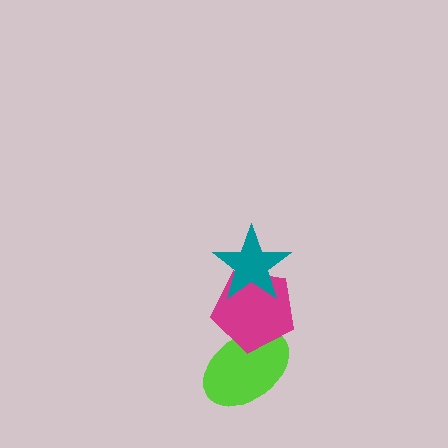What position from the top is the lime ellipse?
The lime ellipse is 3rd from the top.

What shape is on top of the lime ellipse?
The magenta pentagon is on top of the lime ellipse.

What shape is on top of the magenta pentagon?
The teal star is on top of the magenta pentagon.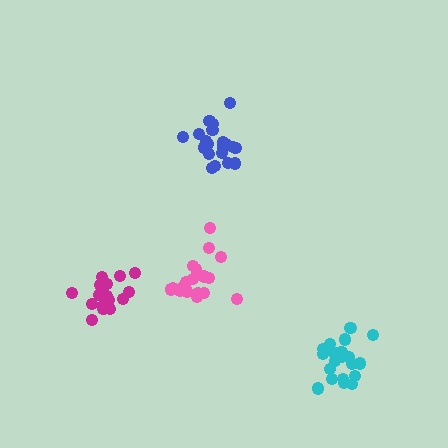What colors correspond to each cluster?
The clusters are colored: cyan, pink, blue, magenta.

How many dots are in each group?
Group 1: 21 dots, Group 2: 18 dots, Group 3: 21 dots, Group 4: 17 dots (77 total).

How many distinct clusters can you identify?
There are 4 distinct clusters.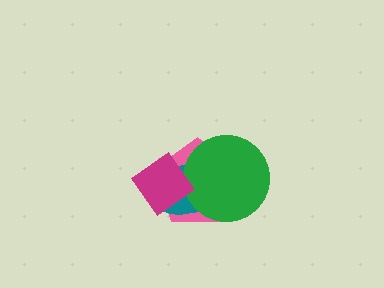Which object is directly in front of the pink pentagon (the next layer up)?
The teal ellipse is directly in front of the pink pentagon.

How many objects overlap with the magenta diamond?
3 objects overlap with the magenta diamond.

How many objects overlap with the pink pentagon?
3 objects overlap with the pink pentagon.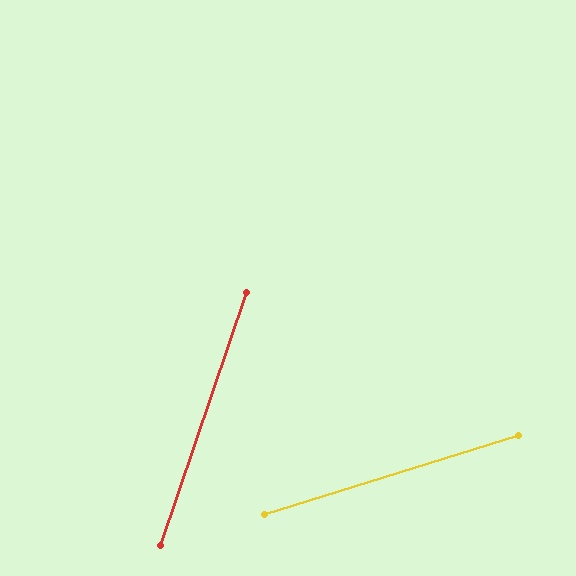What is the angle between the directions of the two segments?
Approximately 54 degrees.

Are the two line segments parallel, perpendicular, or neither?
Neither parallel nor perpendicular — they differ by about 54°.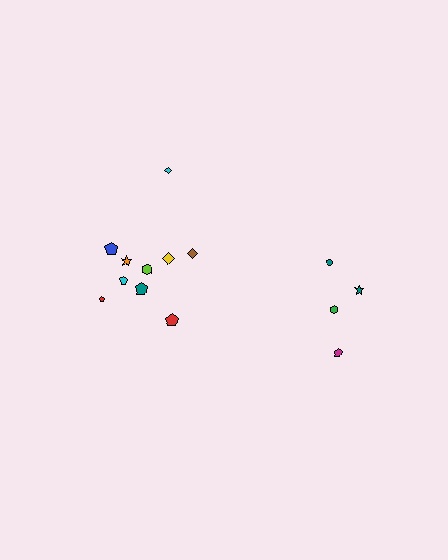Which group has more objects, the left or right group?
The left group.